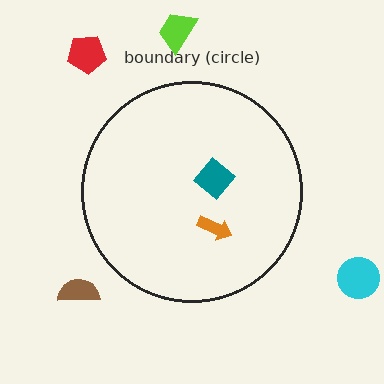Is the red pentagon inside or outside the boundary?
Outside.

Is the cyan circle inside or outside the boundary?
Outside.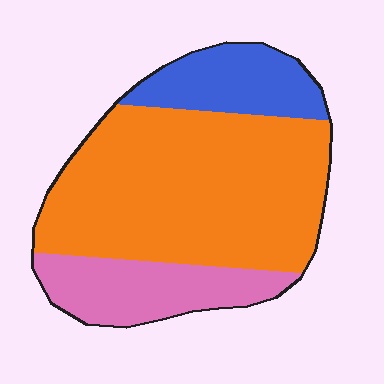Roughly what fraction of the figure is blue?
Blue takes up about one sixth (1/6) of the figure.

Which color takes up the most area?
Orange, at roughly 65%.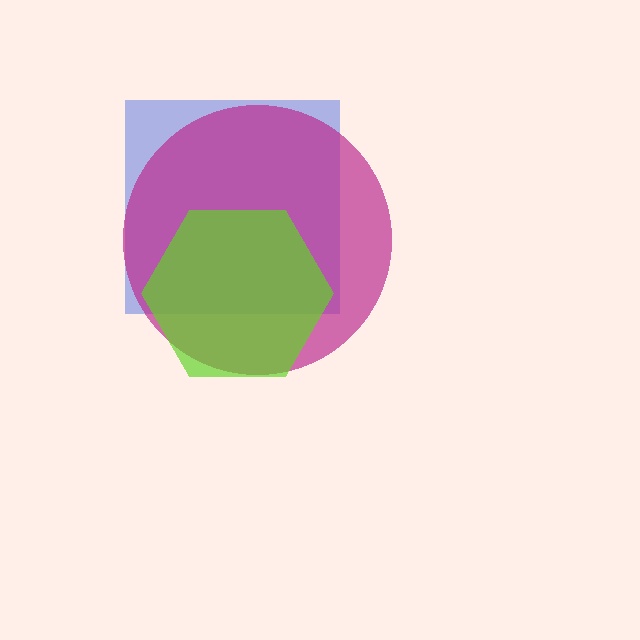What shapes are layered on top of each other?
The layered shapes are: a blue square, a magenta circle, a lime hexagon.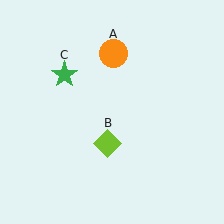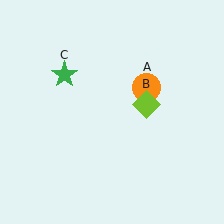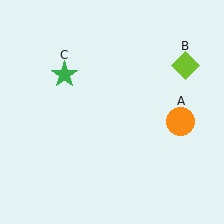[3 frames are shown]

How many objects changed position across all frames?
2 objects changed position: orange circle (object A), lime diamond (object B).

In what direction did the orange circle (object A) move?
The orange circle (object A) moved down and to the right.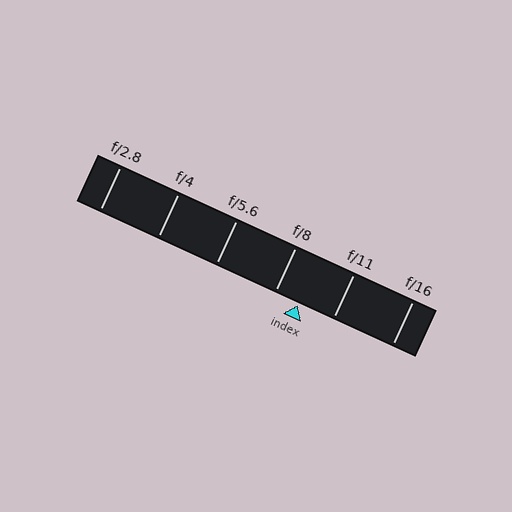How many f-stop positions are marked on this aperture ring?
There are 6 f-stop positions marked.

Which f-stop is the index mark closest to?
The index mark is closest to f/8.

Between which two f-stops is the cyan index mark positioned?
The index mark is between f/8 and f/11.